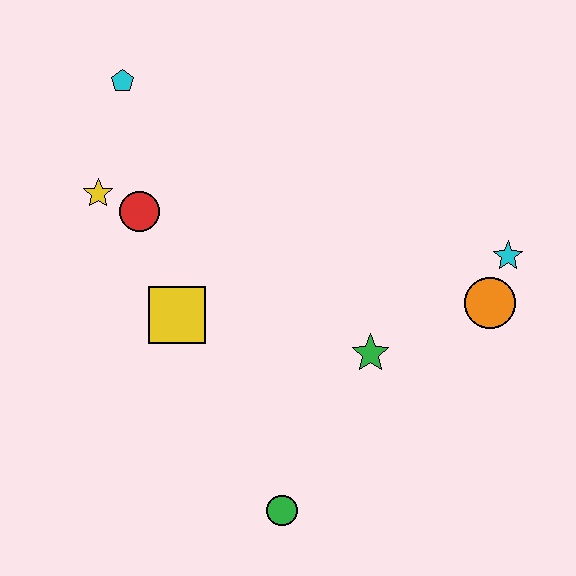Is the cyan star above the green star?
Yes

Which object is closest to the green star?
The orange circle is closest to the green star.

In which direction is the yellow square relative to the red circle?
The yellow square is below the red circle.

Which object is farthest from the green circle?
The cyan pentagon is farthest from the green circle.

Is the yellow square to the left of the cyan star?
Yes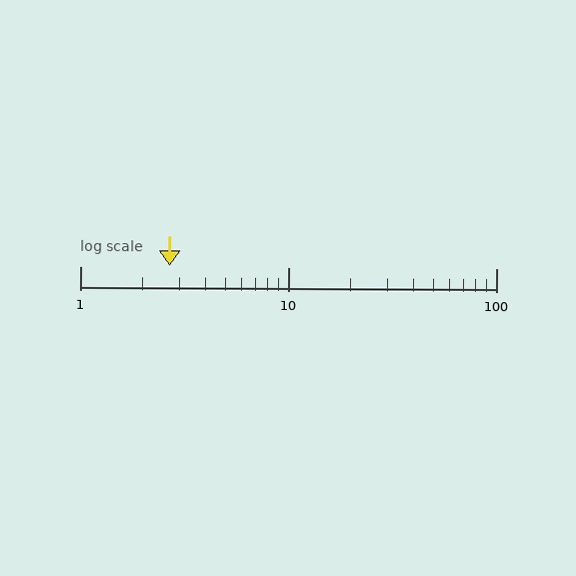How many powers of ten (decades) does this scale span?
The scale spans 2 decades, from 1 to 100.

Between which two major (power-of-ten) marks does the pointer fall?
The pointer is between 1 and 10.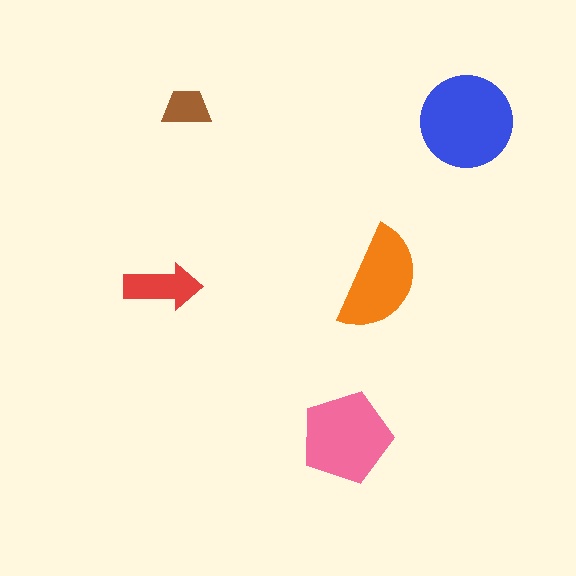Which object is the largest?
The blue circle.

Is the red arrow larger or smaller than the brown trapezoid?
Larger.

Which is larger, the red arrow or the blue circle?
The blue circle.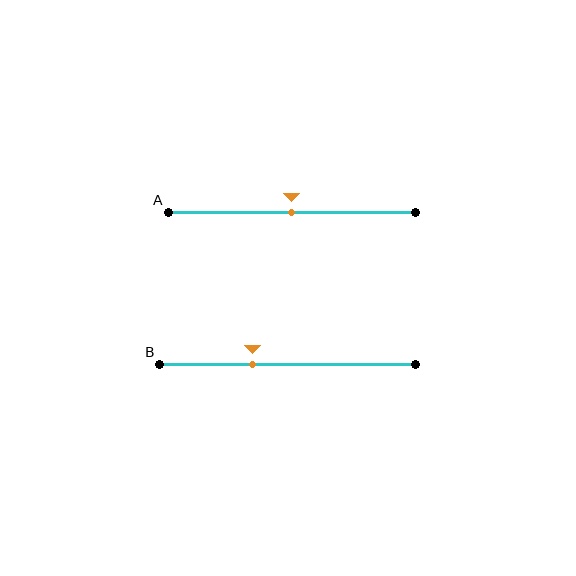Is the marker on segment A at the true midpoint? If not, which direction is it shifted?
Yes, the marker on segment A is at the true midpoint.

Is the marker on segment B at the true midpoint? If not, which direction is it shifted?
No, the marker on segment B is shifted to the left by about 14% of the segment length.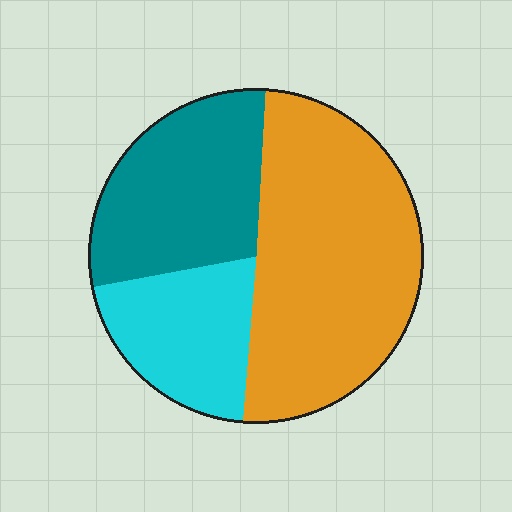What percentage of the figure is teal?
Teal covers 29% of the figure.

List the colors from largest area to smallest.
From largest to smallest: orange, teal, cyan.